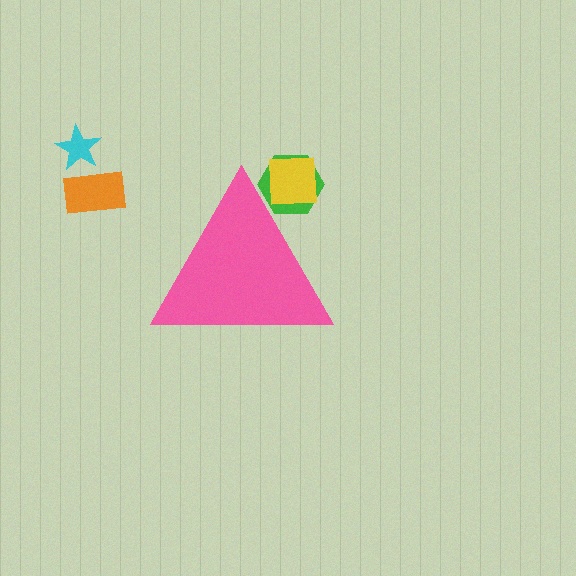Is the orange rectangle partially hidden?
No, the orange rectangle is fully visible.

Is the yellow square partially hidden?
Yes, the yellow square is partially hidden behind the pink triangle.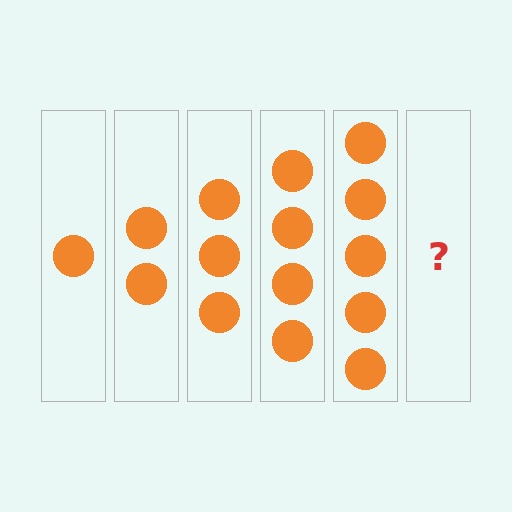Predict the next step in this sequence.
The next step is 6 circles.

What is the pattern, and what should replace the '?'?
The pattern is that each step adds one more circle. The '?' should be 6 circles.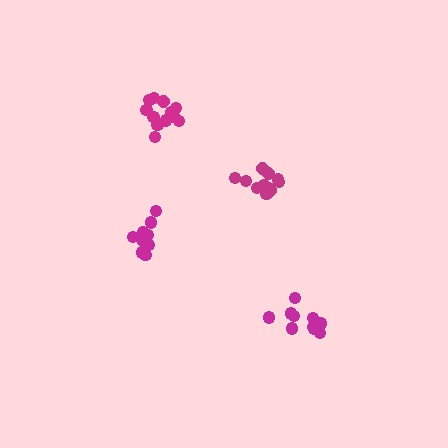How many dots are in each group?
Group 1: 12 dots, Group 2: 10 dots, Group 3: 11 dots, Group 4: 11 dots (44 total).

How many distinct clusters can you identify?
There are 4 distinct clusters.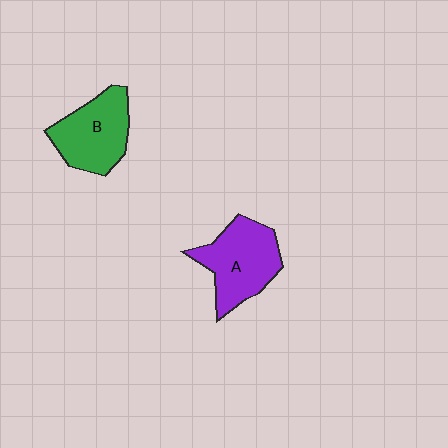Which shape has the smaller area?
Shape B (green).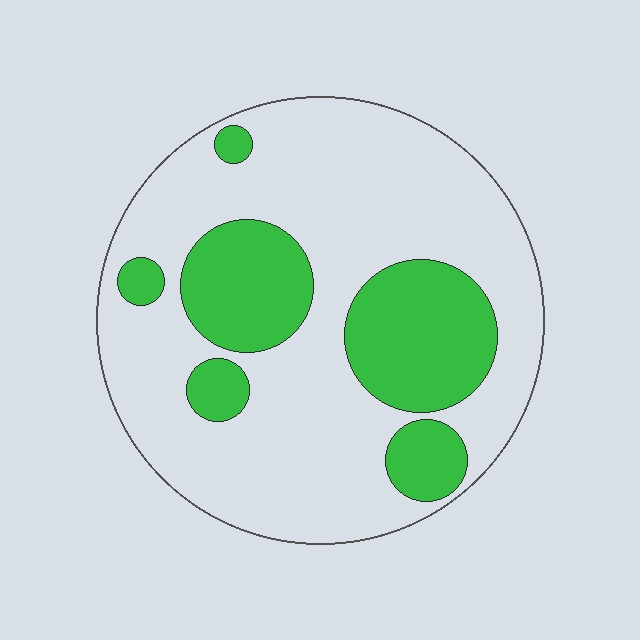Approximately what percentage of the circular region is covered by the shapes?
Approximately 30%.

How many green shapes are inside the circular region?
6.